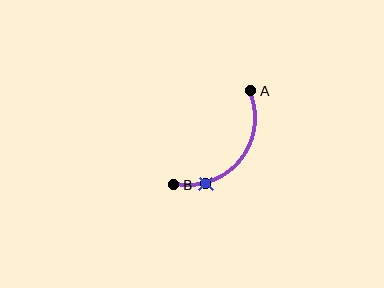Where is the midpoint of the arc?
The arc midpoint is the point on the curve farthest from the straight line joining A and B. It sits below and to the right of that line.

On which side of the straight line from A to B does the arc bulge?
The arc bulges below and to the right of the straight line connecting A and B.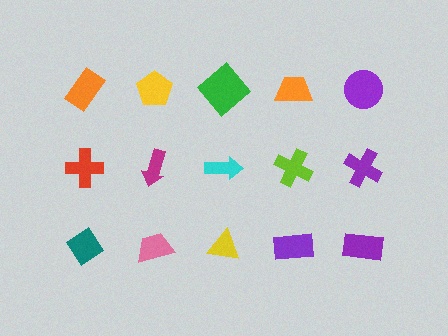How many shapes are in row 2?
5 shapes.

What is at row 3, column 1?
A teal diamond.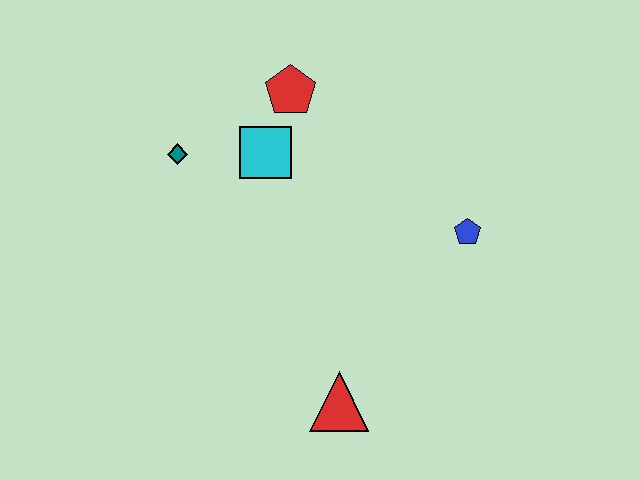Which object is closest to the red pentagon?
The cyan square is closest to the red pentagon.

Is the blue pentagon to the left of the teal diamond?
No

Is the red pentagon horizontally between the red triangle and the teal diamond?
Yes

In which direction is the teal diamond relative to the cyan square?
The teal diamond is to the left of the cyan square.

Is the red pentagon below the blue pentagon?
No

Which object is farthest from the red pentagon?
The red triangle is farthest from the red pentagon.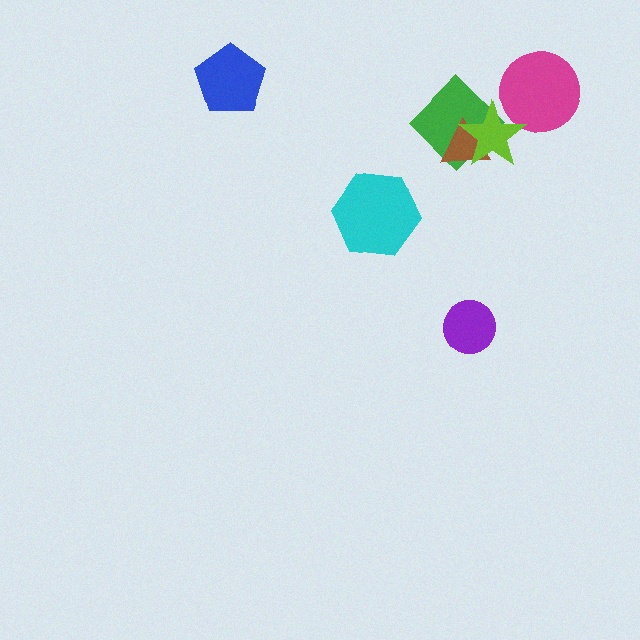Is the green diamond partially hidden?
Yes, it is partially covered by another shape.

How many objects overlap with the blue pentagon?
0 objects overlap with the blue pentagon.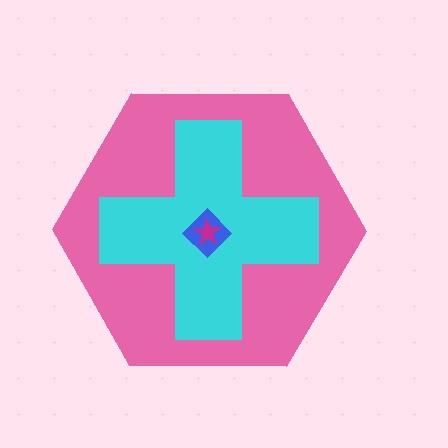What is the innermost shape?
The magenta star.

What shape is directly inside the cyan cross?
The blue diamond.